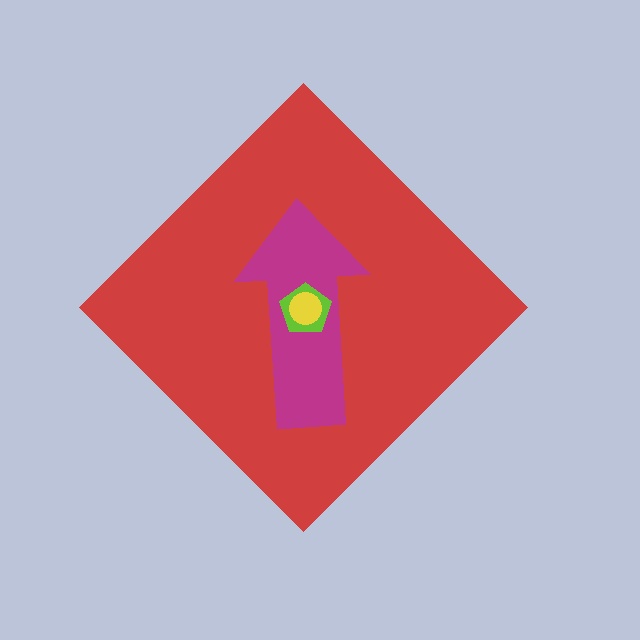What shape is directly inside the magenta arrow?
The lime pentagon.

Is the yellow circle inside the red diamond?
Yes.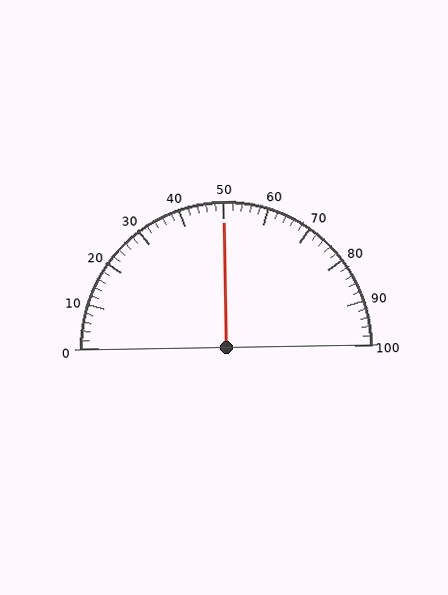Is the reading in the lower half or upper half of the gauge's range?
The reading is in the upper half of the range (0 to 100).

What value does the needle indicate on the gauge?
The needle indicates approximately 50.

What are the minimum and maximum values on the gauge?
The gauge ranges from 0 to 100.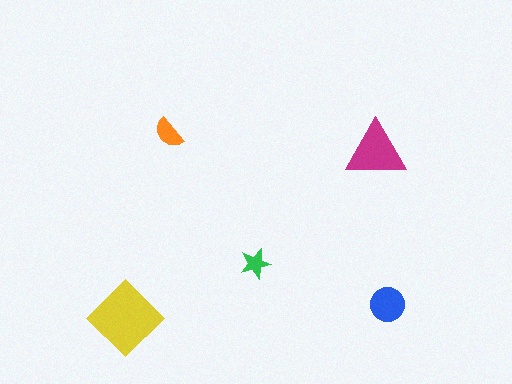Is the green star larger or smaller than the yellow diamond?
Smaller.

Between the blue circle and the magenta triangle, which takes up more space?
The magenta triangle.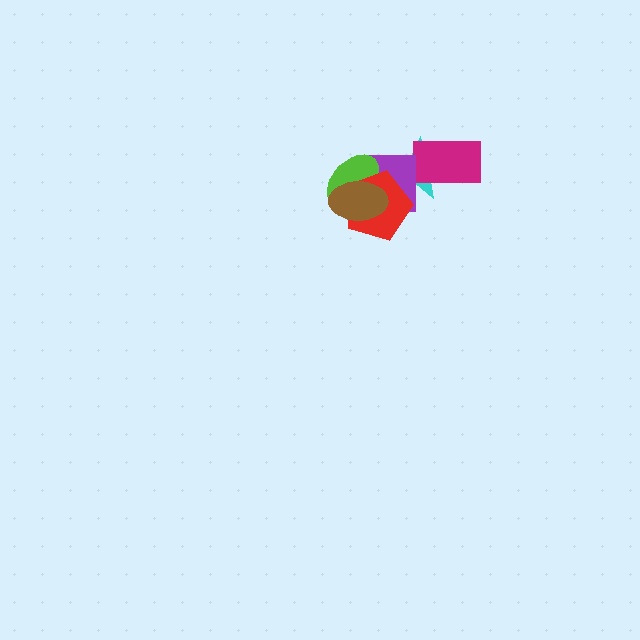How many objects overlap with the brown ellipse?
3 objects overlap with the brown ellipse.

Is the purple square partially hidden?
Yes, it is partially covered by another shape.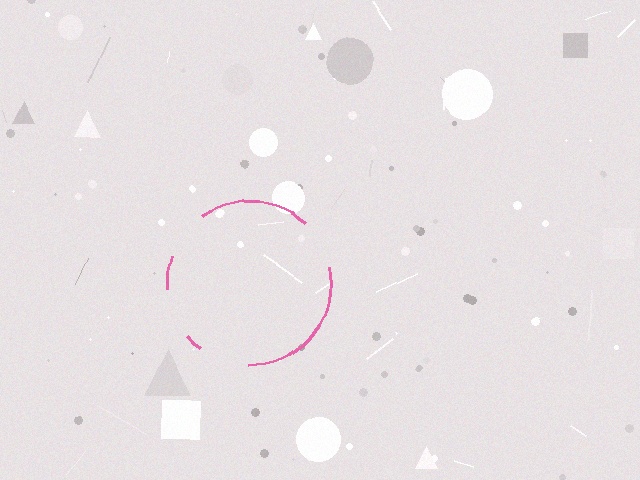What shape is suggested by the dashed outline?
The dashed outline suggests a circle.